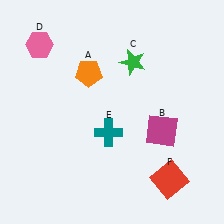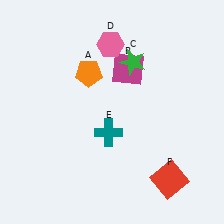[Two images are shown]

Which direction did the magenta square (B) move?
The magenta square (B) moved up.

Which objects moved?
The objects that moved are: the magenta square (B), the pink hexagon (D).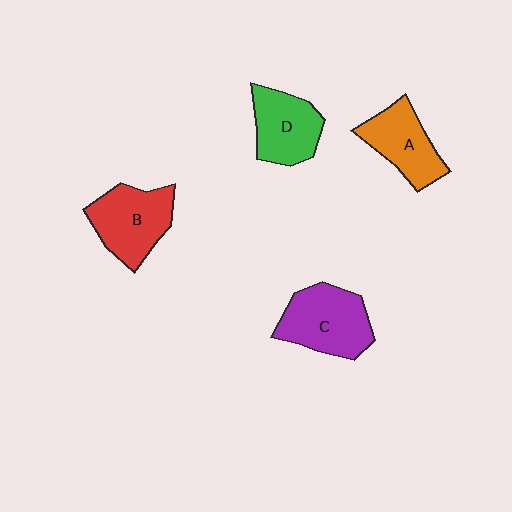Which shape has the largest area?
Shape C (purple).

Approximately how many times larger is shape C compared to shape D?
Approximately 1.2 times.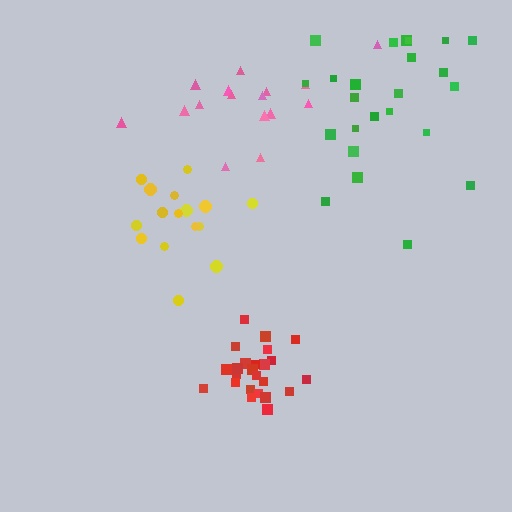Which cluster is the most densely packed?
Red.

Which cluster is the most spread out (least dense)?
Green.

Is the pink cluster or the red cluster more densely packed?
Red.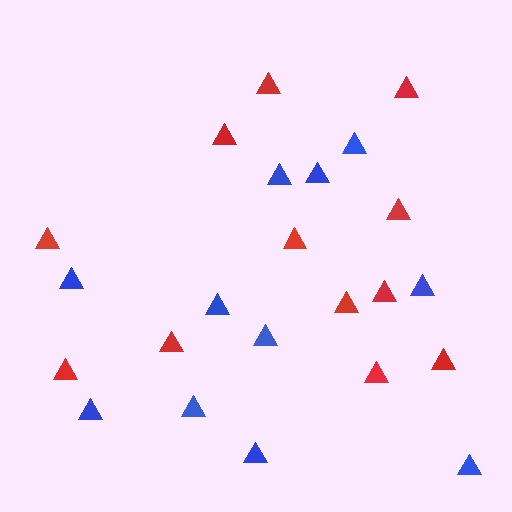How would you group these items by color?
There are 2 groups: one group of red triangles (12) and one group of blue triangles (11).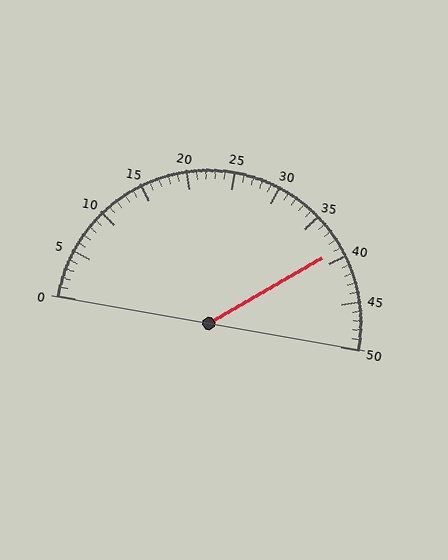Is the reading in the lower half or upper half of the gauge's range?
The reading is in the upper half of the range (0 to 50).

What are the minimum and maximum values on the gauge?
The gauge ranges from 0 to 50.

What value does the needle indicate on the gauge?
The needle indicates approximately 39.